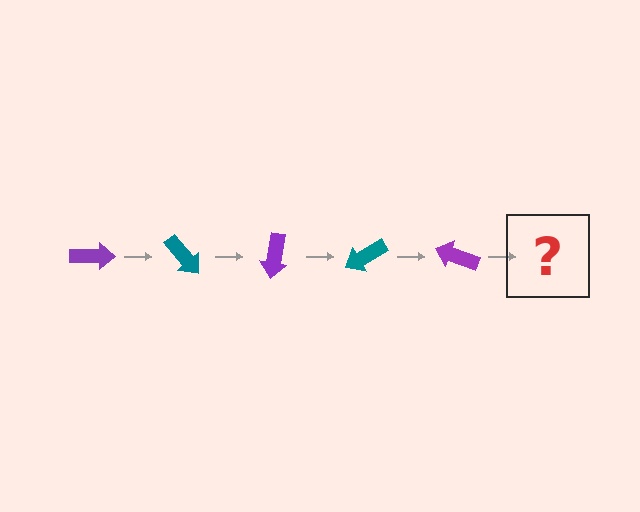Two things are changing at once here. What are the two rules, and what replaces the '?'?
The two rules are that it rotates 50 degrees each step and the color cycles through purple and teal. The '?' should be a teal arrow, rotated 250 degrees from the start.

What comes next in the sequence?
The next element should be a teal arrow, rotated 250 degrees from the start.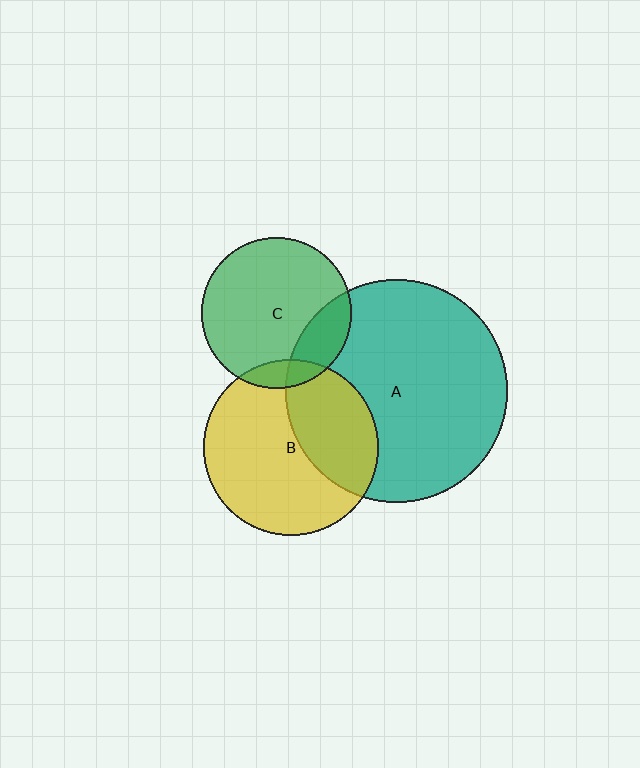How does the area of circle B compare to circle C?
Approximately 1.4 times.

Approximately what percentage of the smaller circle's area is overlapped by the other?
Approximately 20%.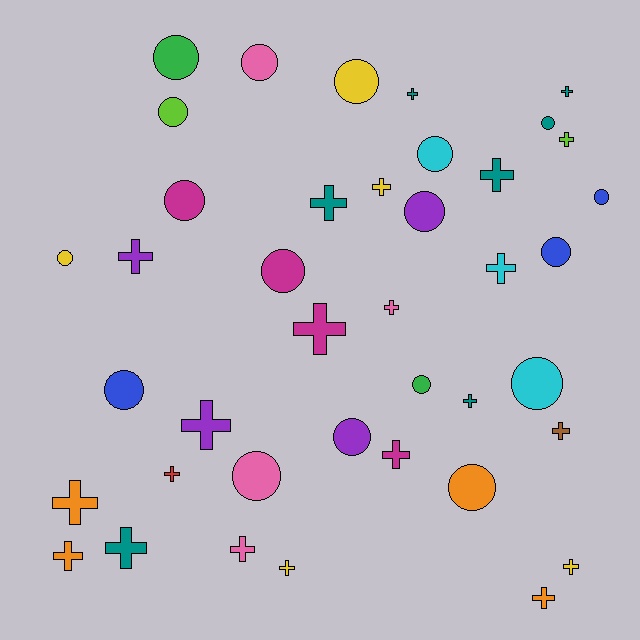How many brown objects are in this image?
There is 1 brown object.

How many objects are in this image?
There are 40 objects.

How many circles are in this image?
There are 18 circles.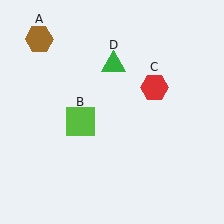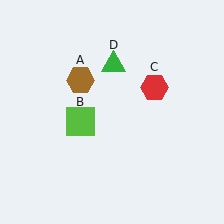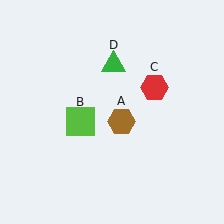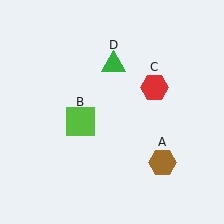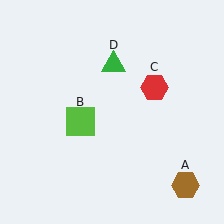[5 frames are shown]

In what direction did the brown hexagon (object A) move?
The brown hexagon (object A) moved down and to the right.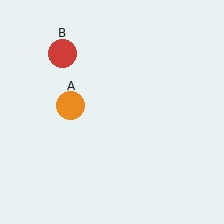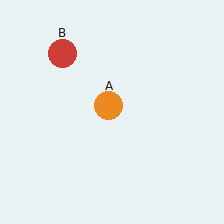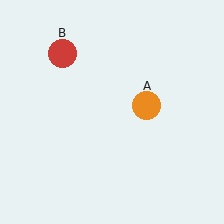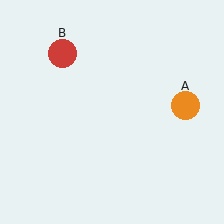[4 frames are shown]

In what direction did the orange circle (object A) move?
The orange circle (object A) moved right.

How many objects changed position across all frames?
1 object changed position: orange circle (object A).